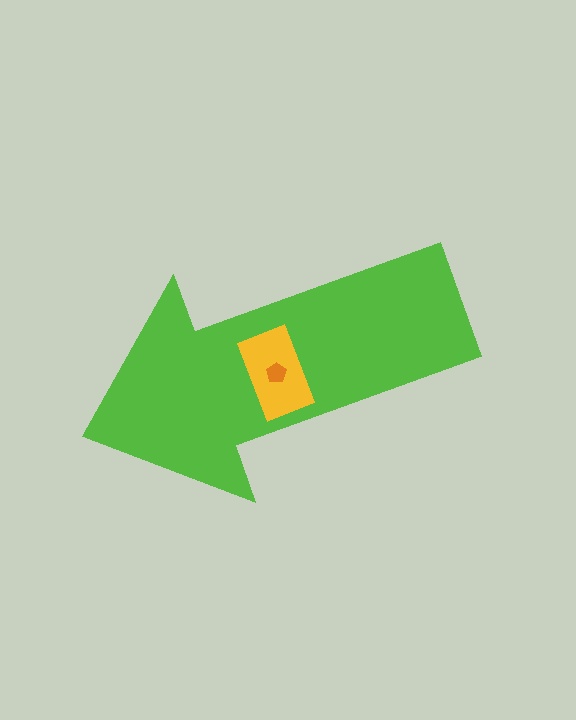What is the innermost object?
The orange pentagon.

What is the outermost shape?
The lime arrow.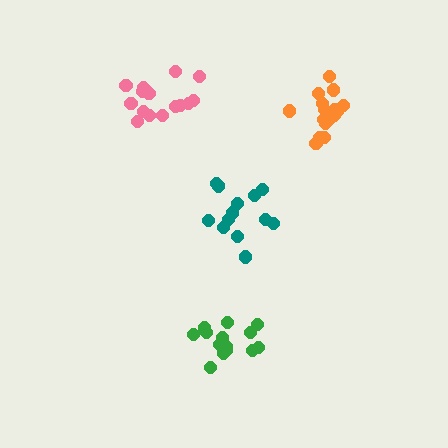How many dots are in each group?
Group 1: 16 dots, Group 2: 16 dots, Group 3: 13 dots, Group 4: 14 dots (59 total).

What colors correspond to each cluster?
The clusters are colored: orange, pink, teal, green.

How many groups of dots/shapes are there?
There are 4 groups.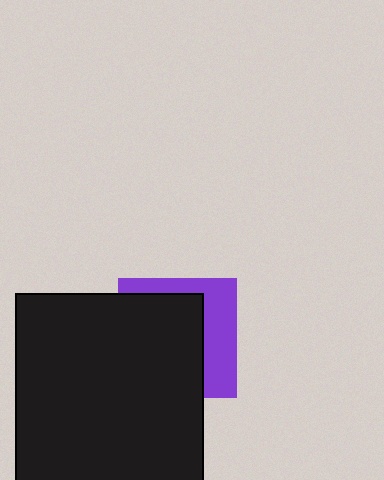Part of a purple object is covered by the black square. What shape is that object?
It is a square.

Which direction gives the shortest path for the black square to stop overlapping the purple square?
Moving left gives the shortest separation.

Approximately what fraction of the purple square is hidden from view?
Roughly 62% of the purple square is hidden behind the black square.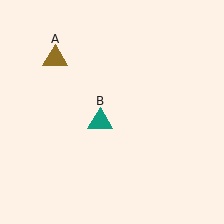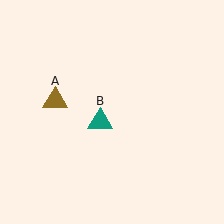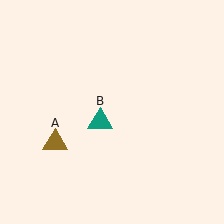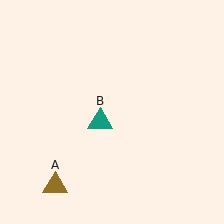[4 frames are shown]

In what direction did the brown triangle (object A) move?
The brown triangle (object A) moved down.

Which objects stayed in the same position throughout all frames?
Teal triangle (object B) remained stationary.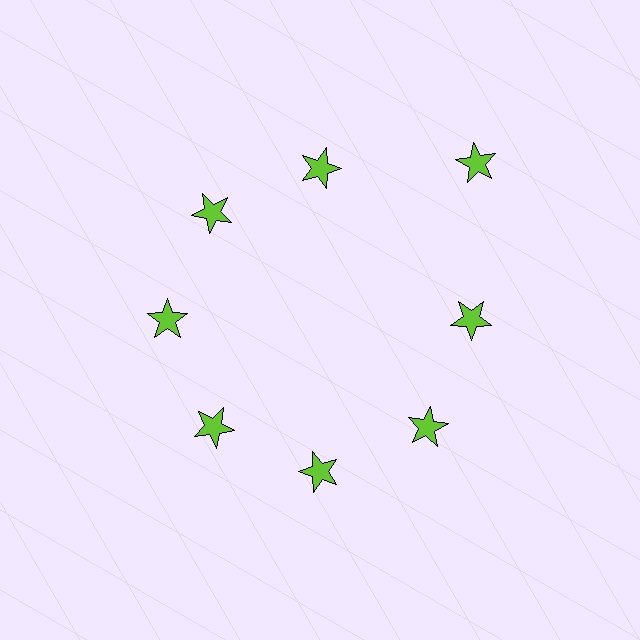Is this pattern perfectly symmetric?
No. The 8 lime stars are arranged in a ring, but one element near the 2 o'clock position is pushed outward from the center, breaking the 8-fold rotational symmetry.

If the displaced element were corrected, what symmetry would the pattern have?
It would have 8-fold rotational symmetry — the pattern would map onto itself every 45 degrees.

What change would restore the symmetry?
The symmetry would be restored by moving it inward, back onto the ring so that all 8 stars sit at equal angles and equal distance from the center.